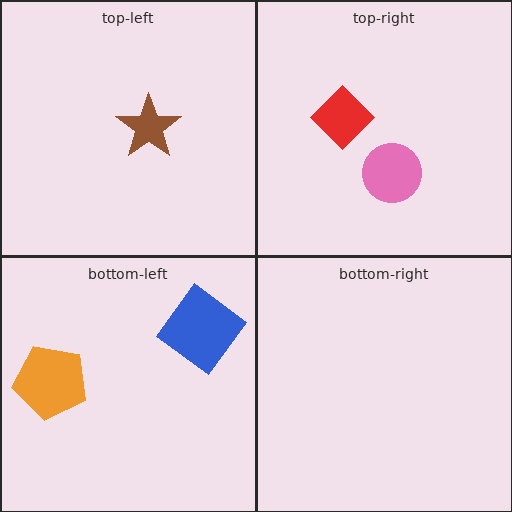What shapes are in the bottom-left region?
The orange pentagon, the blue diamond.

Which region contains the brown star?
The top-left region.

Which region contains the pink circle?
The top-right region.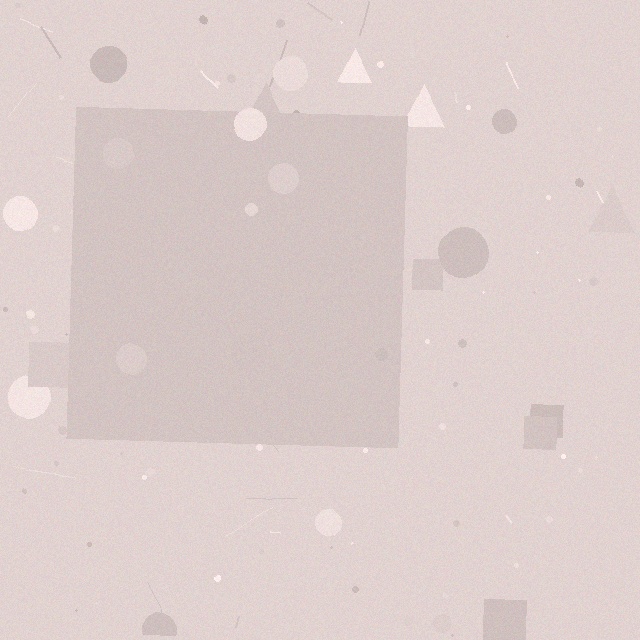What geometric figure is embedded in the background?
A square is embedded in the background.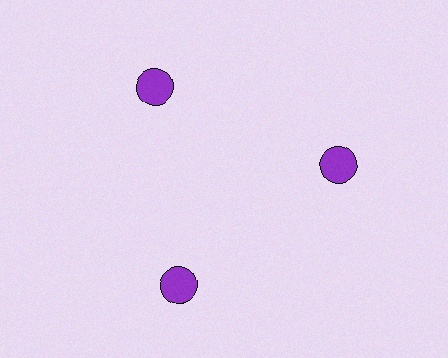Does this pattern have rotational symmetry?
Yes, this pattern has 3-fold rotational symmetry. It looks the same after rotating 120 degrees around the center.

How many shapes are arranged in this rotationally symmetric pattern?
There are 3 shapes, arranged in 3 groups of 1.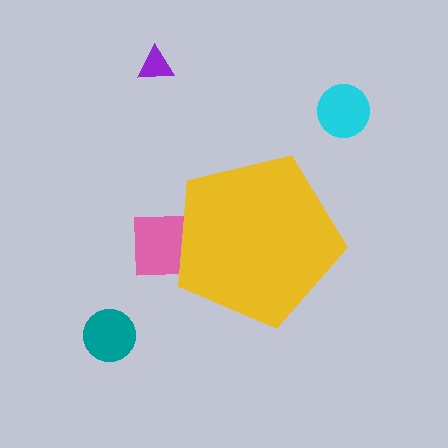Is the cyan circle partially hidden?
No, the cyan circle is fully visible.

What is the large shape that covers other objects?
A yellow pentagon.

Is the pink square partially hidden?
Yes, the pink square is partially hidden behind the yellow pentagon.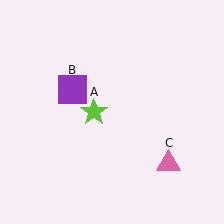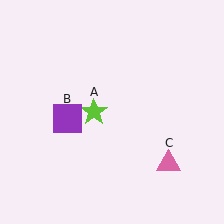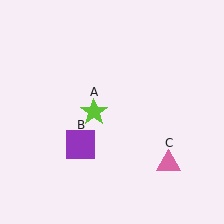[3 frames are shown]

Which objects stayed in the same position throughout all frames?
Lime star (object A) and pink triangle (object C) remained stationary.